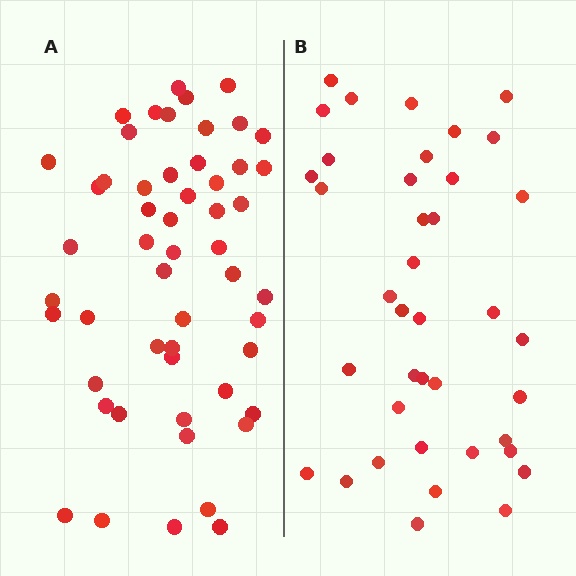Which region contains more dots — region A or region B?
Region A (the left region) has more dots.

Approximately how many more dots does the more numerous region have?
Region A has approximately 15 more dots than region B.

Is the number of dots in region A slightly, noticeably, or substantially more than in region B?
Region A has noticeably more, but not dramatically so. The ratio is roughly 1.4 to 1.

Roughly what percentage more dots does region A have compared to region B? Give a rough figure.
About 35% more.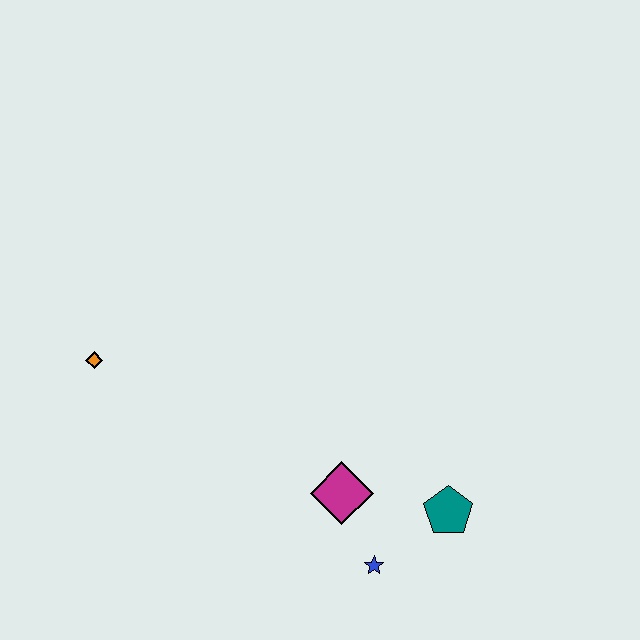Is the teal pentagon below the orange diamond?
Yes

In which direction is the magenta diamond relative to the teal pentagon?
The magenta diamond is to the left of the teal pentagon.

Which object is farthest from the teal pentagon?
The orange diamond is farthest from the teal pentagon.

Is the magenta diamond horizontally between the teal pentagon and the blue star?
No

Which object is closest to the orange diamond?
The magenta diamond is closest to the orange diamond.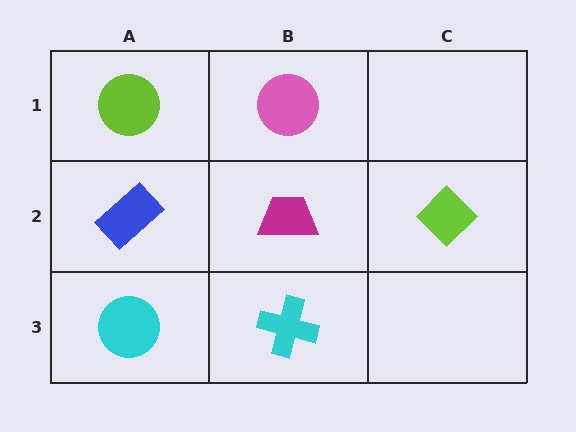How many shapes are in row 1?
2 shapes.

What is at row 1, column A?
A lime circle.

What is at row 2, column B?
A magenta trapezoid.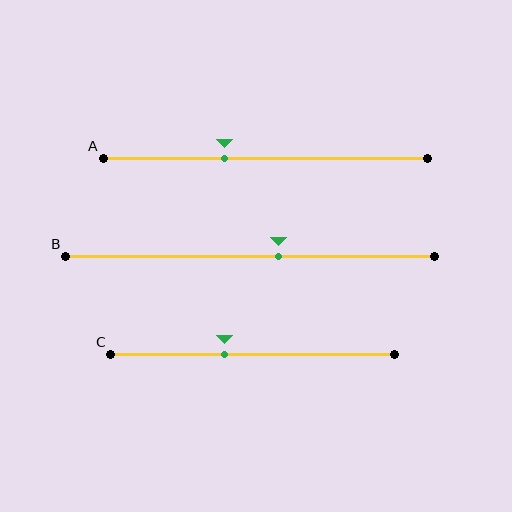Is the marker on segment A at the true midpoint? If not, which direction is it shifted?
No, the marker on segment A is shifted to the left by about 13% of the segment length.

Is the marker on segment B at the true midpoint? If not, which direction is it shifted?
No, the marker on segment B is shifted to the right by about 8% of the segment length.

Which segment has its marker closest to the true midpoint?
Segment B has its marker closest to the true midpoint.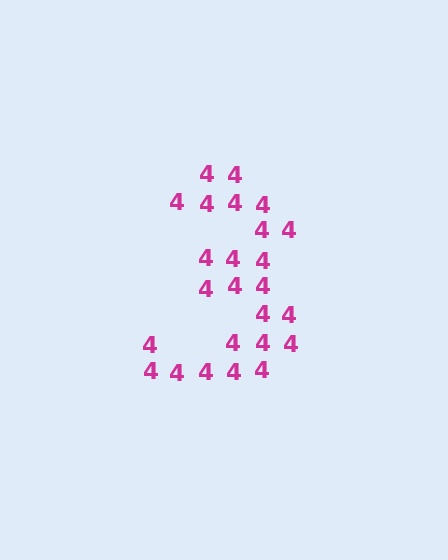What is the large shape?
The large shape is the digit 3.